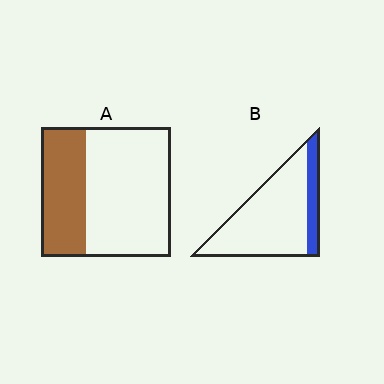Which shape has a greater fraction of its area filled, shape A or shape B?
Shape A.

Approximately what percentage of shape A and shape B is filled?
A is approximately 35% and B is approximately 20%.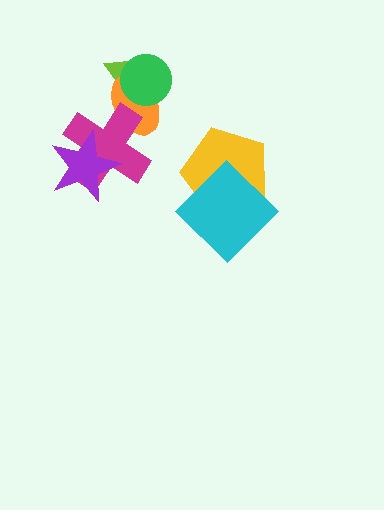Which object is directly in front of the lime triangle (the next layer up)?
The orange ellipse is directly in front of the lime triangle.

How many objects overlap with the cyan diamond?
1 object overlaps with the cyan diamond.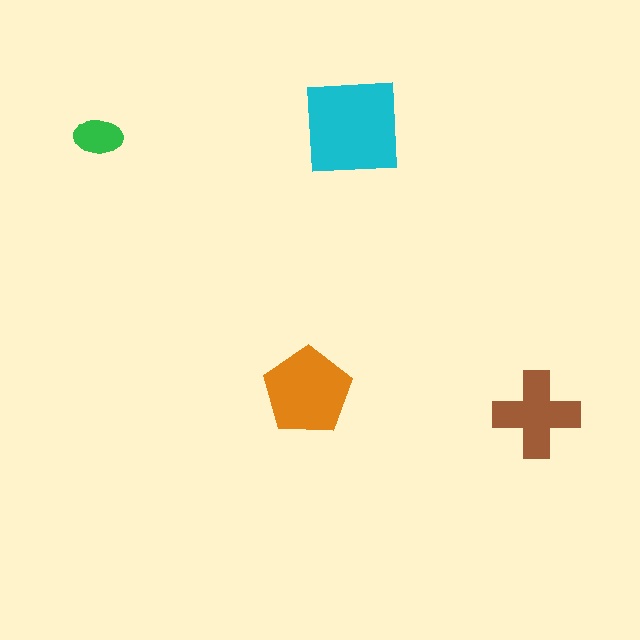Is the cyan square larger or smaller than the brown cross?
Larger.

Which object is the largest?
The cyan square.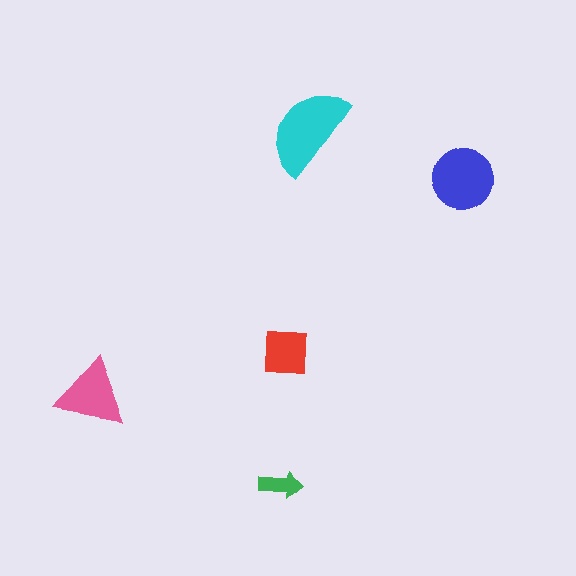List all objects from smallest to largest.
The green arrow, the red square, the pink triangle, the blue circle, the cyan semicircle.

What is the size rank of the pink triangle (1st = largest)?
3rd.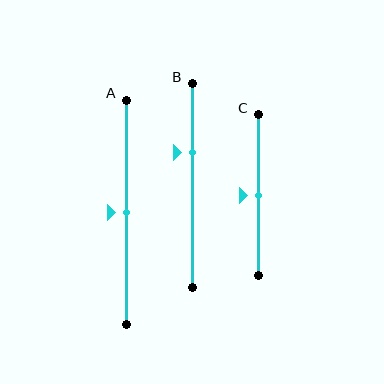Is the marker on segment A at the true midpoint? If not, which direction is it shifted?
Yes, the marker on segment A is at the true midpoint.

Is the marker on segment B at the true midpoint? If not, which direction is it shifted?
No, the marker on segment B is shifted upward by about 16% of the segment length.